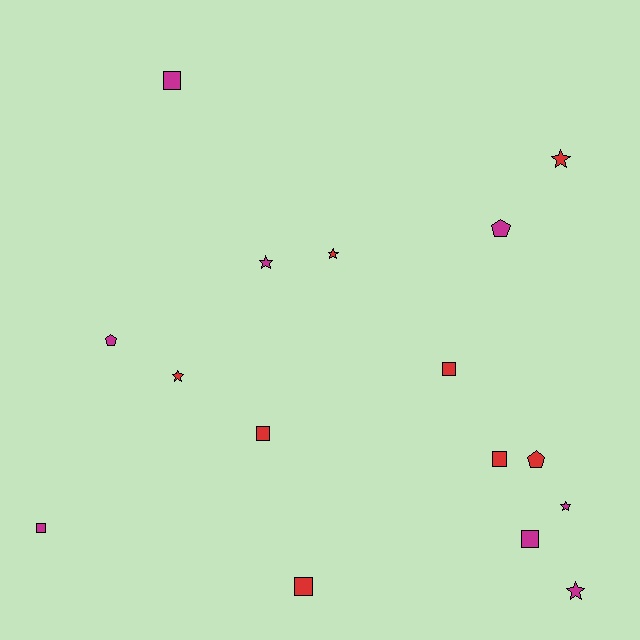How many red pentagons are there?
There is 1 red pentagon.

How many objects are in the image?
There are 16 objects.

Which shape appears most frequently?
Square, with 7 objects.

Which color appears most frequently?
Red, with 8 objects.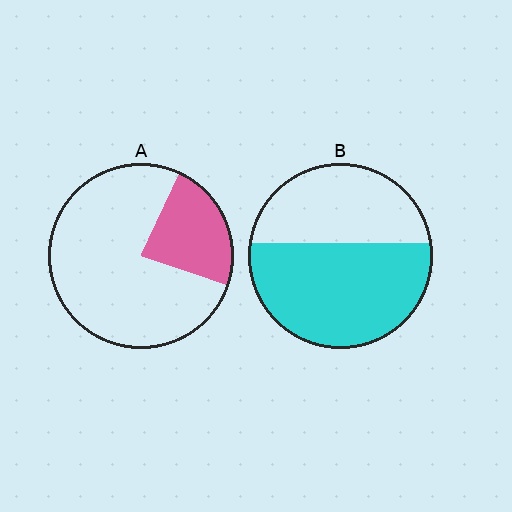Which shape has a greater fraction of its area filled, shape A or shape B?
Shape B.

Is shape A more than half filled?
No.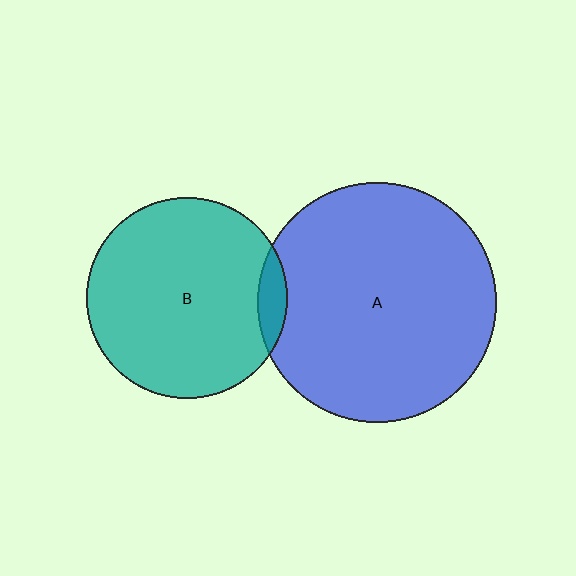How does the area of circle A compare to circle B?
Approximately 1.4 times.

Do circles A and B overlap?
Yes.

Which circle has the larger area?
Circle A (blue).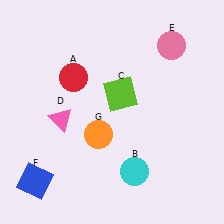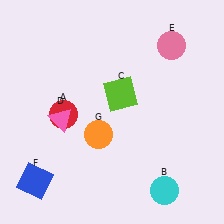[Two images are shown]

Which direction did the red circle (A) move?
The red circle (A) moved down.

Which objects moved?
The objects that moved are: the red circle (A), the cyan circle (B).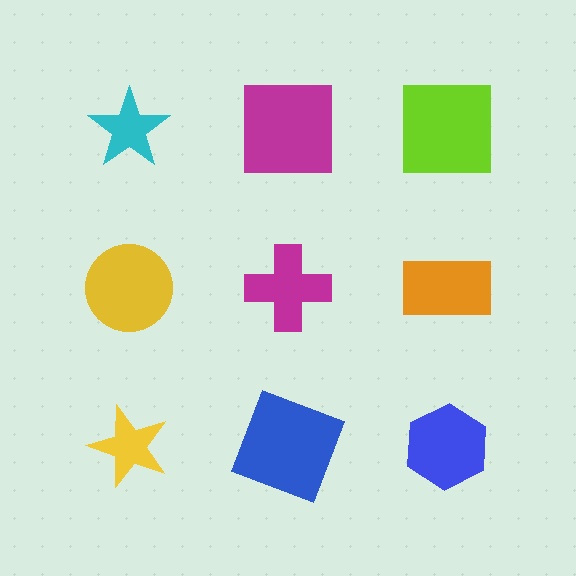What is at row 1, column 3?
A lime square.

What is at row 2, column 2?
A magenta cross.